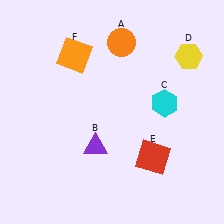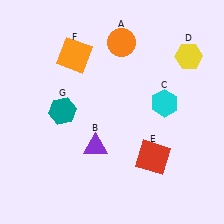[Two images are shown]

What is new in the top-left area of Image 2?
A teal hexagon (G) was added in the top-left area of Image 2.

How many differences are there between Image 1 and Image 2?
There is 1 difference between the two images.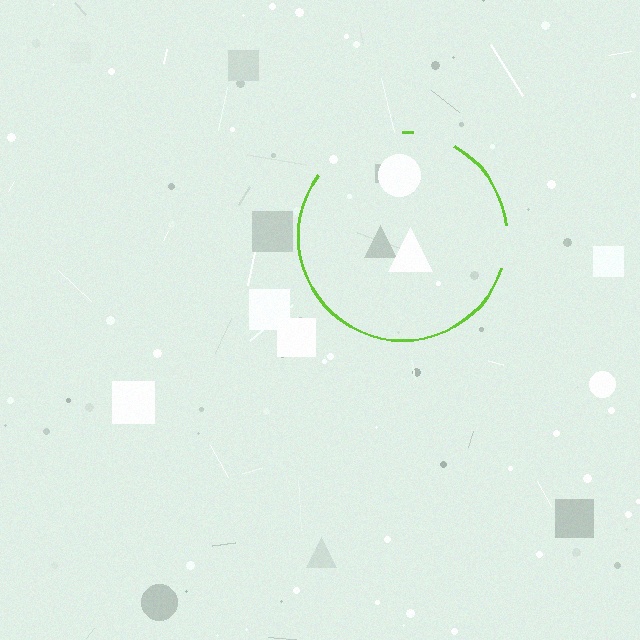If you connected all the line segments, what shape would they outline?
They would outline a circle.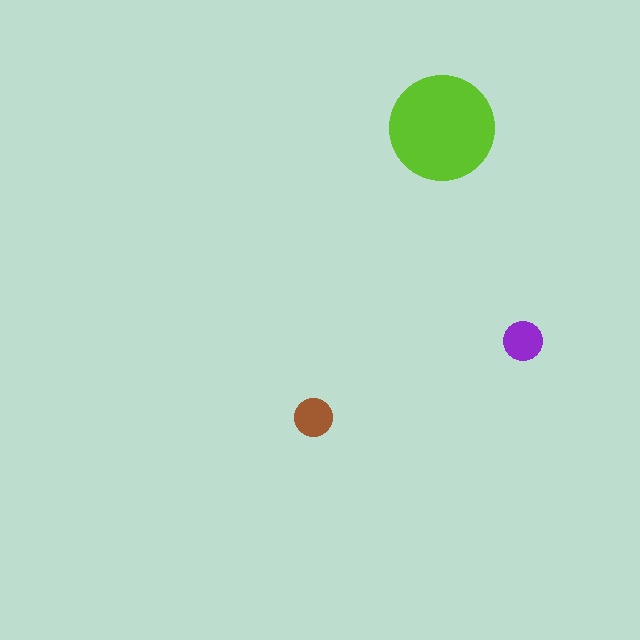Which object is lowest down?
The brown circle is bottommost.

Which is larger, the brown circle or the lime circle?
The lime one.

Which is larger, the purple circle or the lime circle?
The lime one.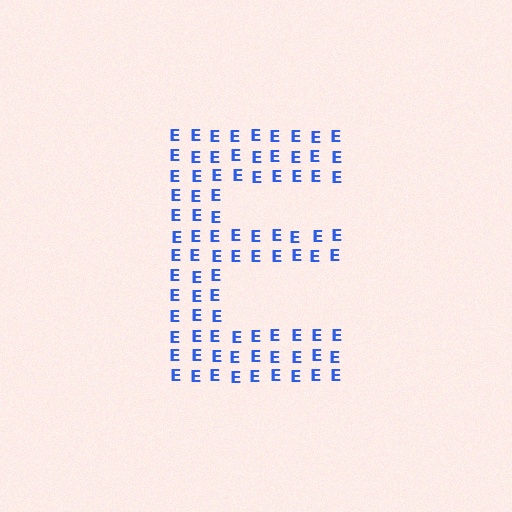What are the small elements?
The small elements are letter E's.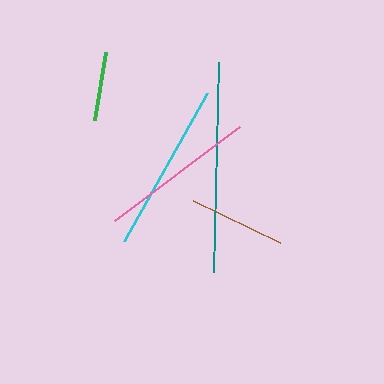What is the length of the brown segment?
The brown segment is approximately 97 pixels long.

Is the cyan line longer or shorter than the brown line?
The cyan line is longer than the brown line.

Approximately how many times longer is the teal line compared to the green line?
The teal line is approximately 3.0 times the length of the green line.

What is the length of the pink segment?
The pink segment is approximately 156 pixels long.